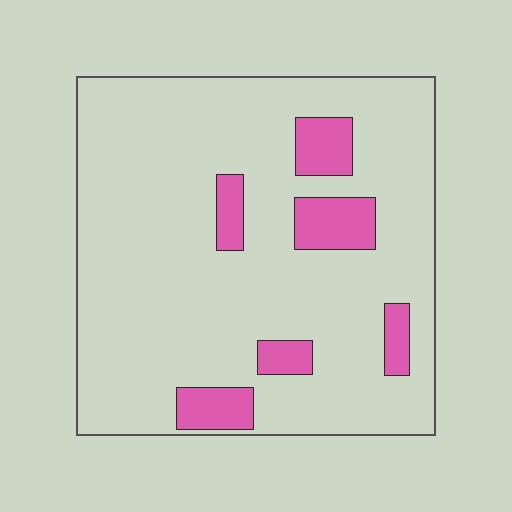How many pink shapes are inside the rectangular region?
6.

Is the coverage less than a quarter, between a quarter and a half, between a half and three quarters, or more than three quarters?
Less than a quarter.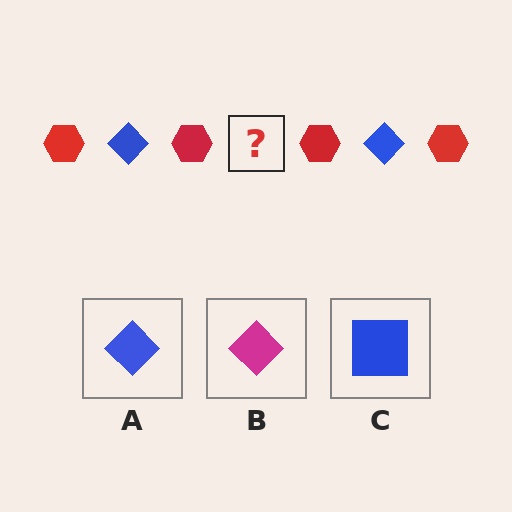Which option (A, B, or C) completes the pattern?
A.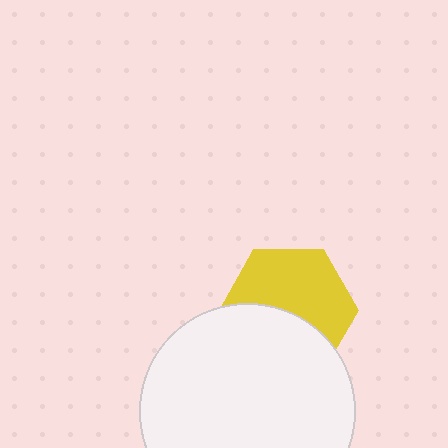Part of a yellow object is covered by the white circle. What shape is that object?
It is a hexagon.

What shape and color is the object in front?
The object in front is a white circle.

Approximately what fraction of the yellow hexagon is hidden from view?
Roughly 43% of the yellow hexagon is hidden behind the white circle.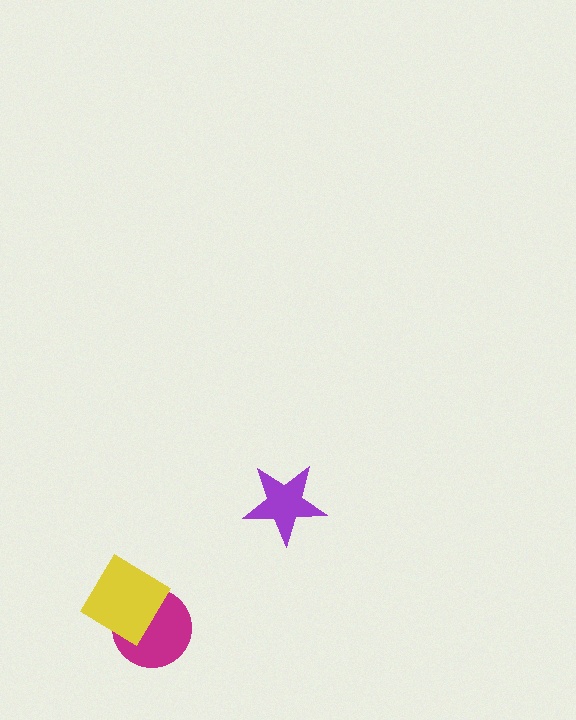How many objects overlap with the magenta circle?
1 object overlaps with the magenta circle.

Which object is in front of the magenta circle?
The yellow diamond is in front of the magenta circle.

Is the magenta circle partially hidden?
Yes, it is partially covered by another shape.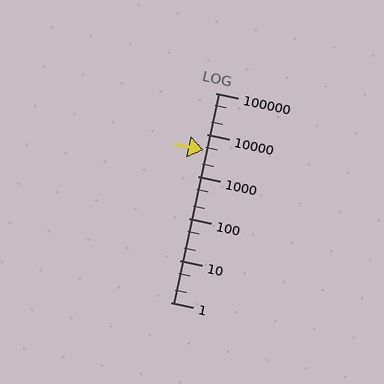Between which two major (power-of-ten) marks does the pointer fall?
The pointer is between 1000 and 10000.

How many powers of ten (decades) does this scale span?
The scale spans 5 decades, from 1 to 100000.